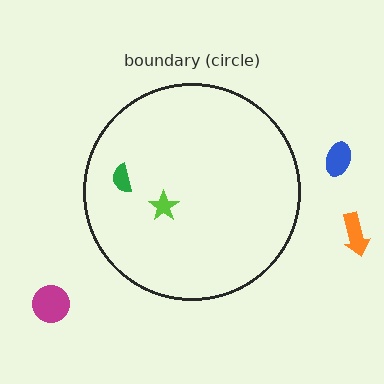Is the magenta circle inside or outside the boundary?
Outside.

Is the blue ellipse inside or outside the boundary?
Outside.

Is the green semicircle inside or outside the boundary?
Inside.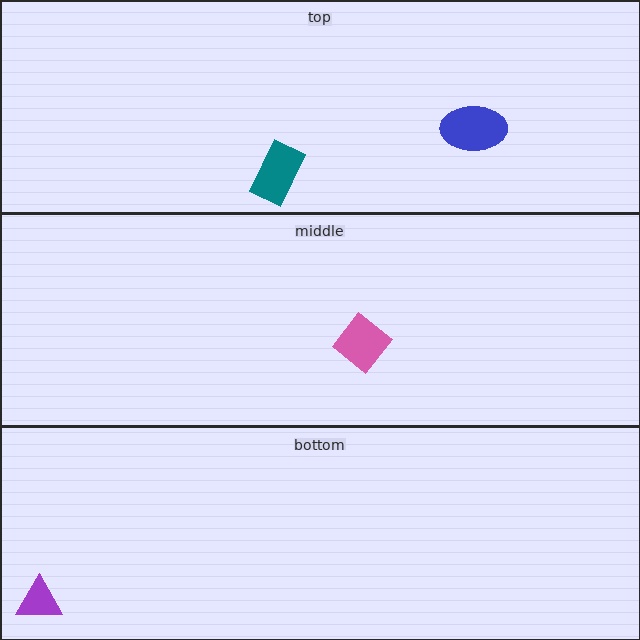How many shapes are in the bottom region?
1.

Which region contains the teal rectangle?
The top region.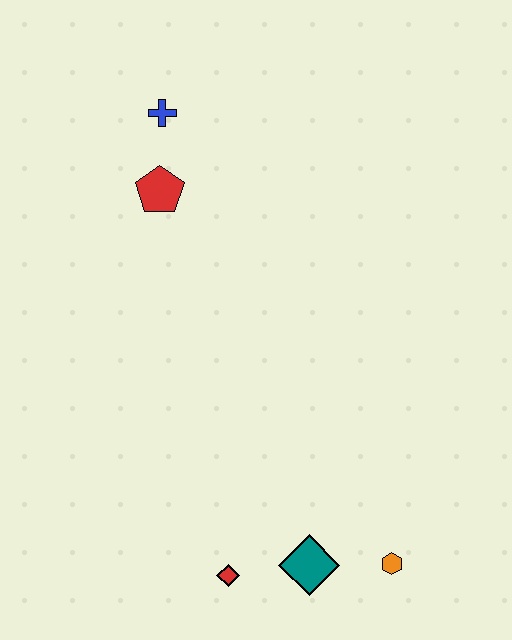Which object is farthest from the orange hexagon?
The blue cross is farthest from the orange hexagon.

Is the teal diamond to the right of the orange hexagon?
No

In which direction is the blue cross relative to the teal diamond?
The blue cross is above the teal diamond.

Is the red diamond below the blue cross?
Yes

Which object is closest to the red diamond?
The teal diamond is closest to the red diamond.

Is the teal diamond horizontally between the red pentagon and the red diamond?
No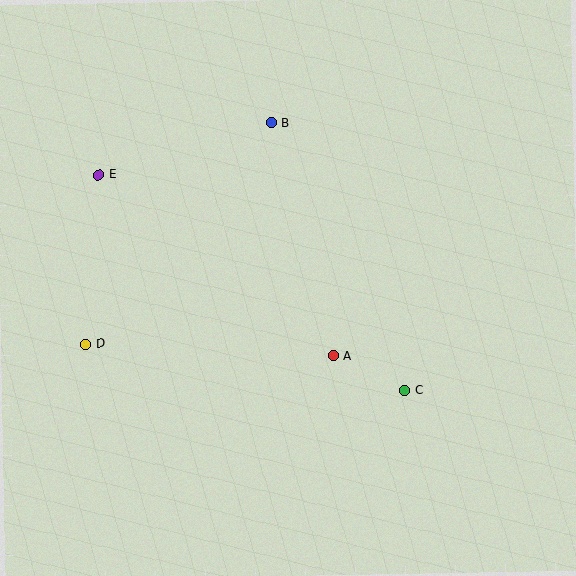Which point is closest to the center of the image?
Point A at (333, 356) is closest to the center.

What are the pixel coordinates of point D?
Point D is at (86, 344).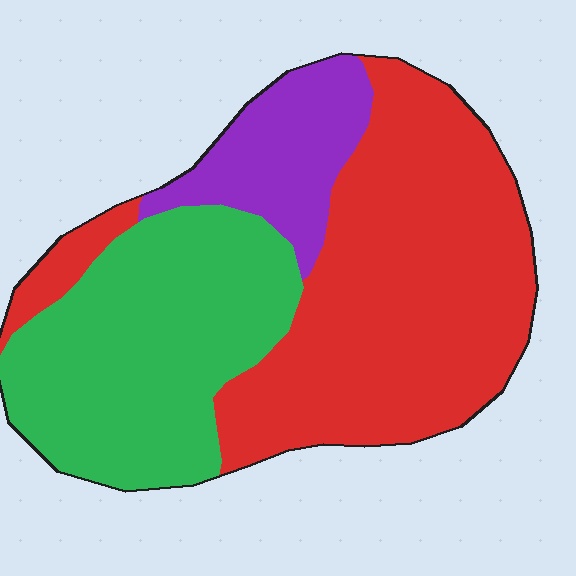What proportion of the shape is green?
Green covers 35% of the shape.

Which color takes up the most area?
Red, at roughly 50%.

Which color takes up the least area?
Purple, at roughly 15%.